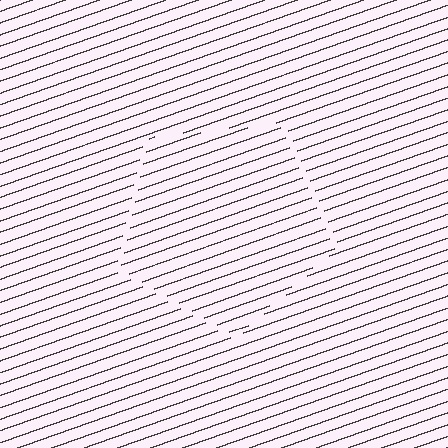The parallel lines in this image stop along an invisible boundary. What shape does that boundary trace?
An illusory pentagon. The interior of the shape contains the same grating, shifted by half a period — the contour is defined by the phase discontinuity where line-ends from the inner and outer gratings abut.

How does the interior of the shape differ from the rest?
The interior of the shape contains the same grating, shifted by half a period — the contour is defined by the phase discontinuity where line-ends from the inner and outer gratings abut.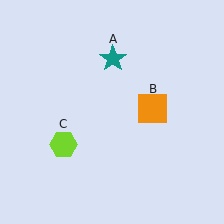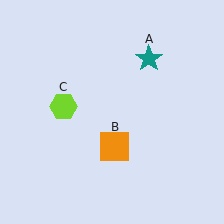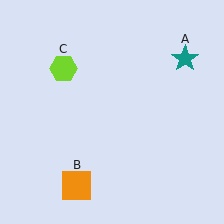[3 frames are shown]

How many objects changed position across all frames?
3 objects changed position: teal star (object A), orange square (object B), lime hexagon (object C).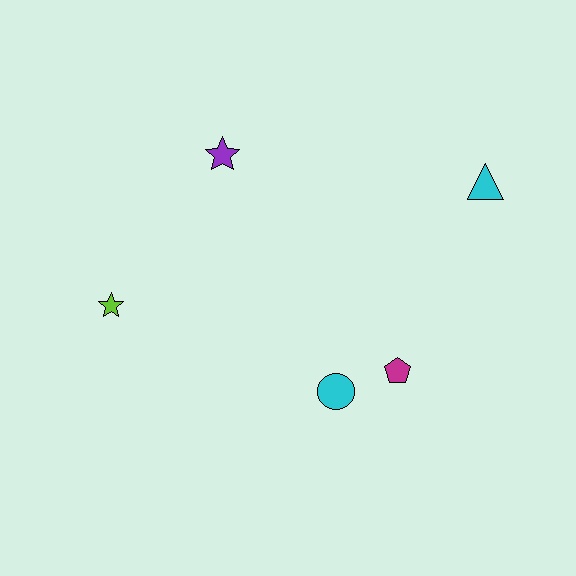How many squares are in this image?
There are no squares.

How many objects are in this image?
There are 5 objects.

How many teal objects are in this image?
There are no teal objects.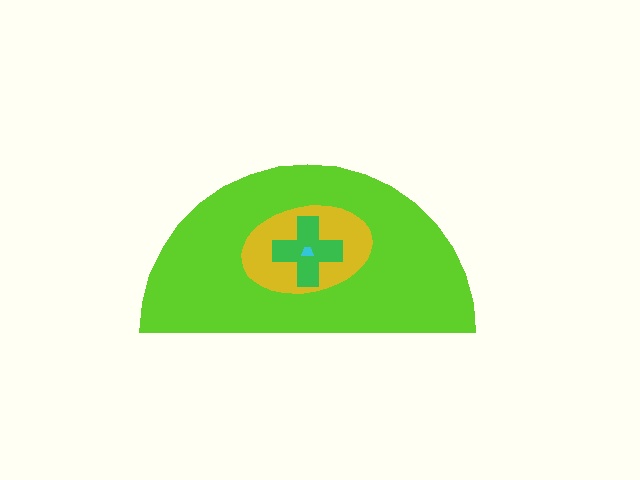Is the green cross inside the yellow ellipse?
Yes.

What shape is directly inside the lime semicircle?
The yellow ellipse.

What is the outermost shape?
The lime semicircle.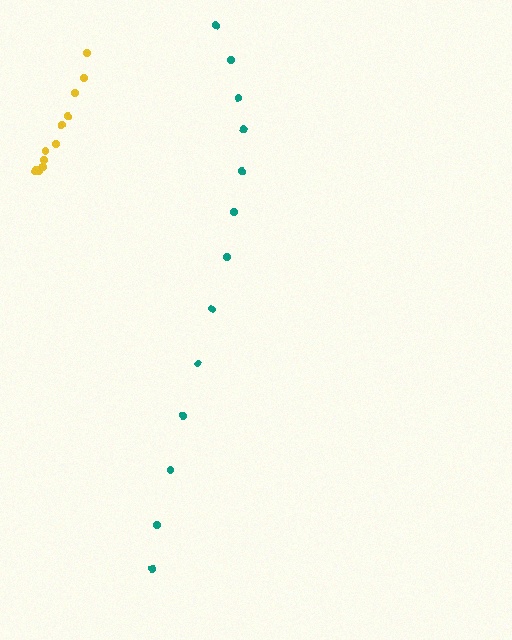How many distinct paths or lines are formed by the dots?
There are 2 distinct paths.